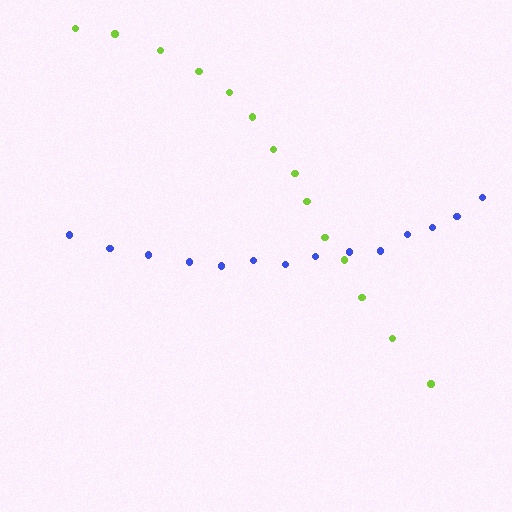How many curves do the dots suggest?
There are 2 distinct paths.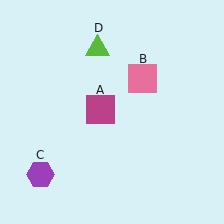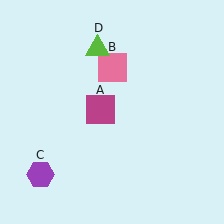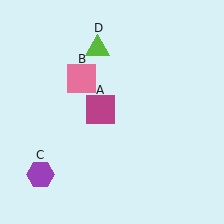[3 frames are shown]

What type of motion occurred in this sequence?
The pink square (object B) rotated counterclockwise around the center of the scene.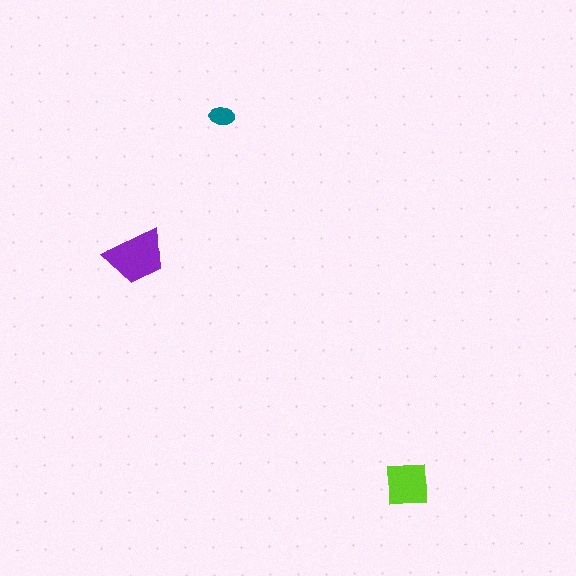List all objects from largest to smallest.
The purple trapezoid, the lime square, the teal ellipse.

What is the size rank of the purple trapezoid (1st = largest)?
1st.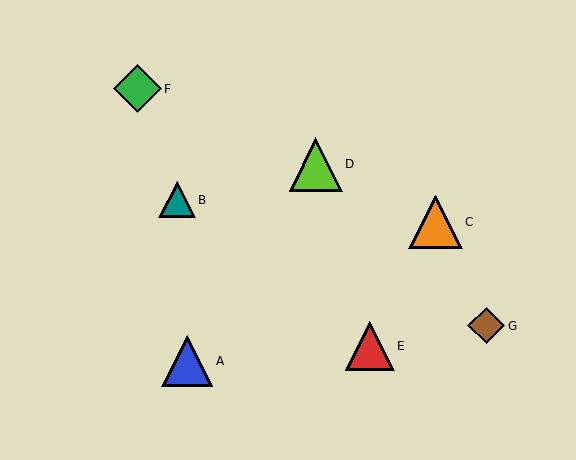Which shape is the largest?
The orange triangle (labeled C) is the largest.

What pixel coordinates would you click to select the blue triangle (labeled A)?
Click at (187, 361) to select the blue triangle A.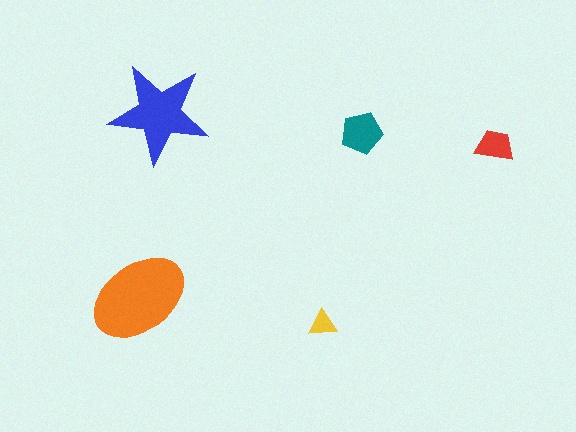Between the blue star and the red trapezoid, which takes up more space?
The blue star.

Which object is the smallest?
The yellow triangle.